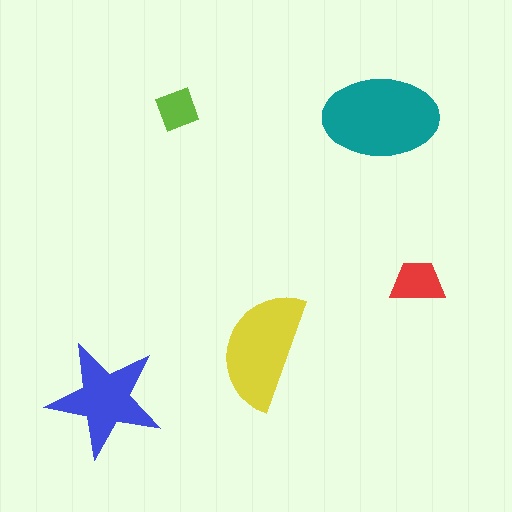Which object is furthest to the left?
The blue star is leftmost.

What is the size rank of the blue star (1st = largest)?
3rd.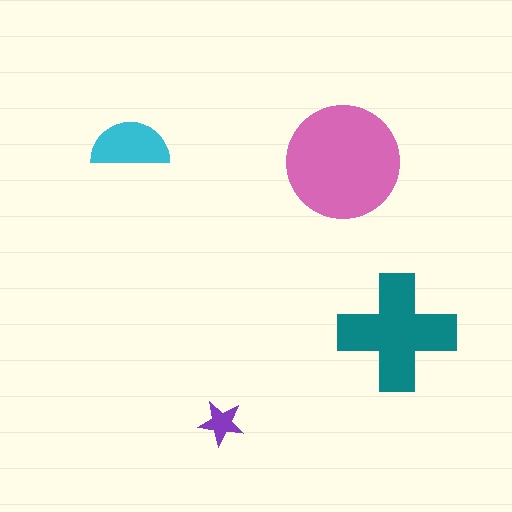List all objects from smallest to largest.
The purple star, the cyan semicircle, the teal cross, the pink circle.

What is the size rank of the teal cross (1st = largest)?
2nd.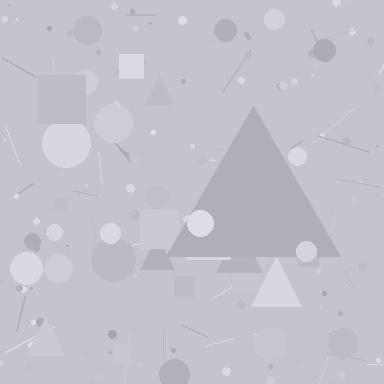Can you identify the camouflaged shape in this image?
The camouflaged shape is a triangle.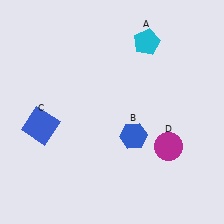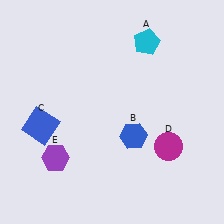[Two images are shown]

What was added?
A purple hexagon (E) was added in Image 2.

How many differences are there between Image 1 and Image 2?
There is 1 difference between the two images.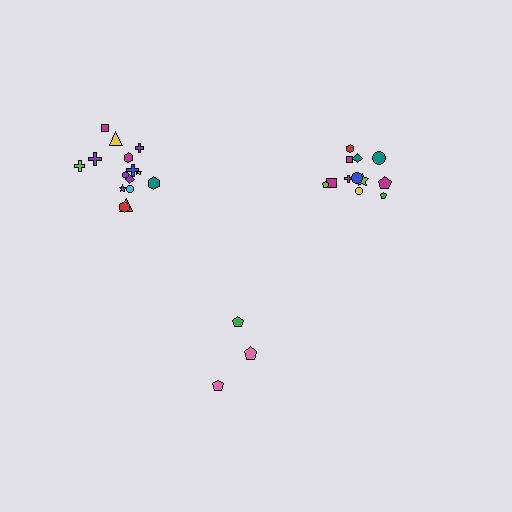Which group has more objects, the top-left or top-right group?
The top-left group.